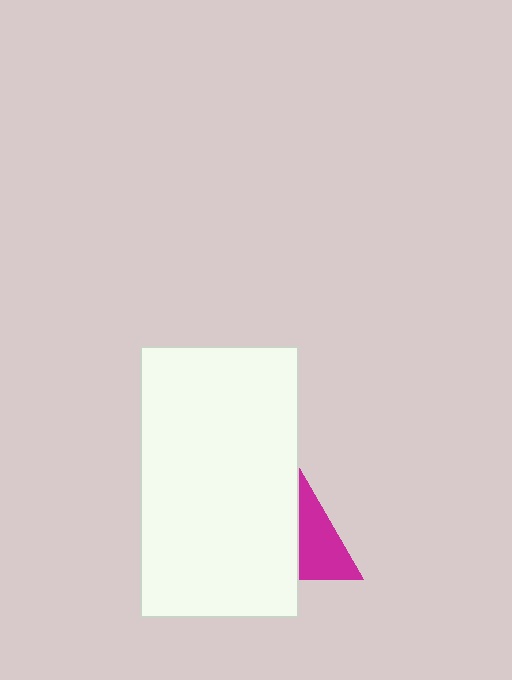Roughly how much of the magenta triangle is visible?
A small part of it is visible (roughly 44%).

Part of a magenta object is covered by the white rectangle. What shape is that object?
It is a triangle.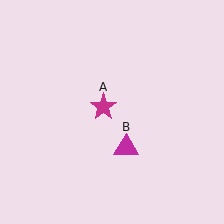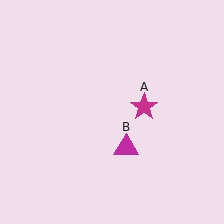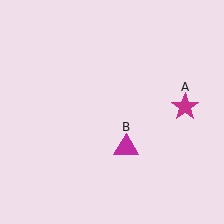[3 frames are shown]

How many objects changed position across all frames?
1 object changed position: magenta star (object A).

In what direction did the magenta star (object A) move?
The magenta star (object A) moved right.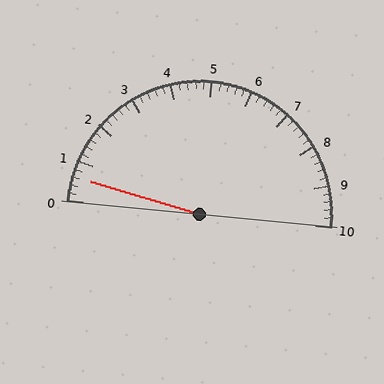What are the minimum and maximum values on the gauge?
The gauge ranges from 0 to 10.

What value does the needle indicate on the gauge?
The needle indicates approximately 0.6.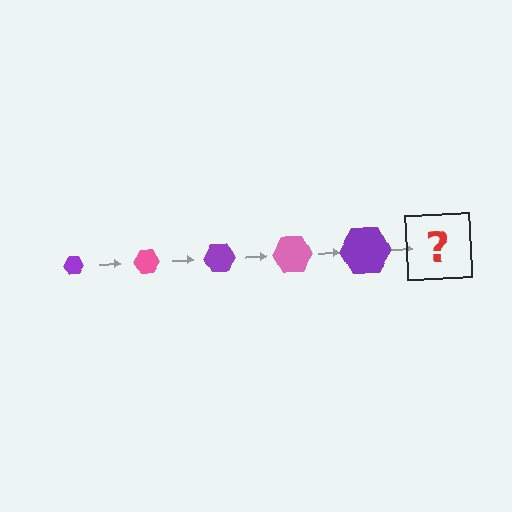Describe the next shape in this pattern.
It should be a pink hexagon, larger than the previous one.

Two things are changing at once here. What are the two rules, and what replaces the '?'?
The two rules are that the hexagon grows larger each step and the color cycles through purple and pink. The '?' should be a pink hexagon, larger than the previous one.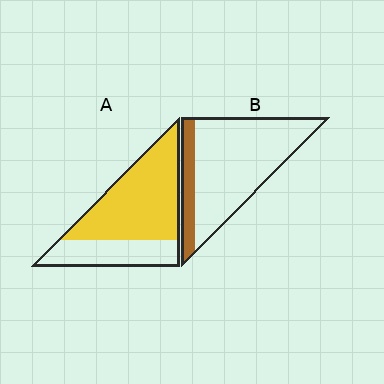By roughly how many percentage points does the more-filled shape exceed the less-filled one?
By roughly 50 percentage points (A over B).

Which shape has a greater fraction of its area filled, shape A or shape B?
Shape A.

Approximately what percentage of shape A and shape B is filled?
A is approximately 65% and B is approximately 20%.